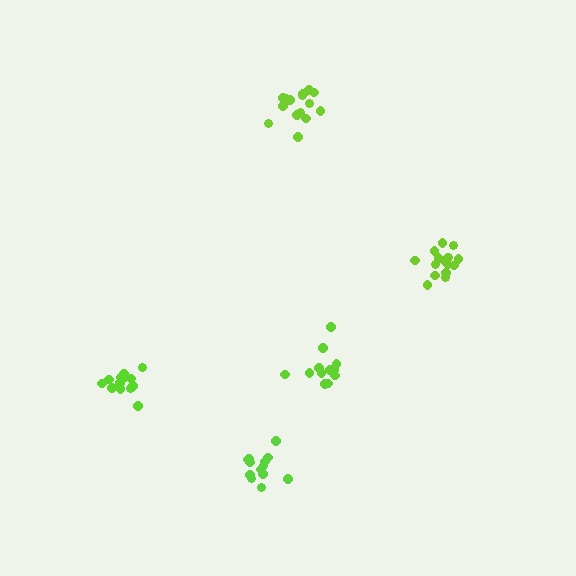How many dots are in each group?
Group 1: 16 dots, Group 2: 14 dots, Group 3: 16 dots, Group 4: 12 dots, Group 5: 13 dots (71 total).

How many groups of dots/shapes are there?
There are 5 groups.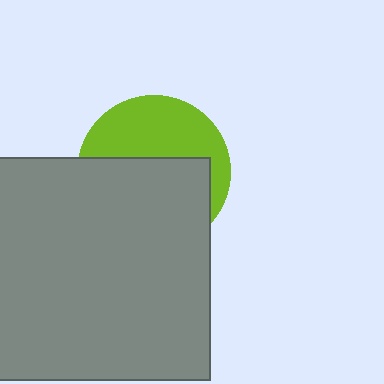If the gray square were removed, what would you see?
You would see the complete lime circle.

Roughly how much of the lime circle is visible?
A small part of it is visible (roughly 43%).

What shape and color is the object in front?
The object in front is a gray square.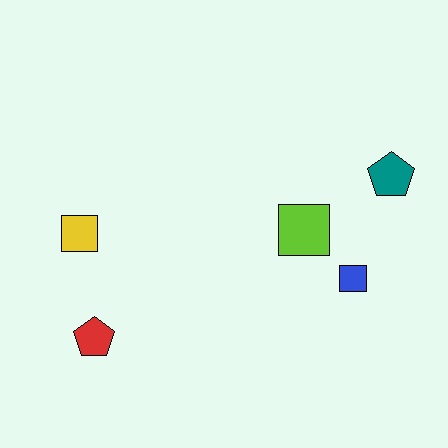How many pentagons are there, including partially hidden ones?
There are 2 pentagons.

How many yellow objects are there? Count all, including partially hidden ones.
There is 1 yellow object.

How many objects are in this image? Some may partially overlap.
There are 5 objects.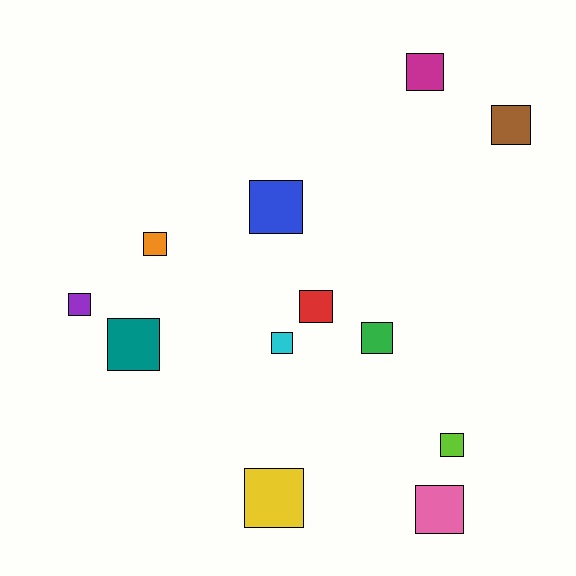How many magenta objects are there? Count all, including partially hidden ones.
There is 1 magenta object.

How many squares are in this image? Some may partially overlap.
There are 12 squares.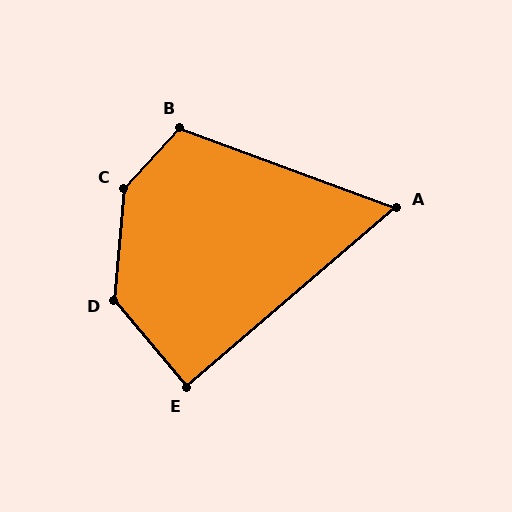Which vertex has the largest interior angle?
C, at approximately 142 degrees.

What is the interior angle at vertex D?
Approximately 135 degrees (obtuse).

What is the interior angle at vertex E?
Approximately 89 degrees (approximately right).